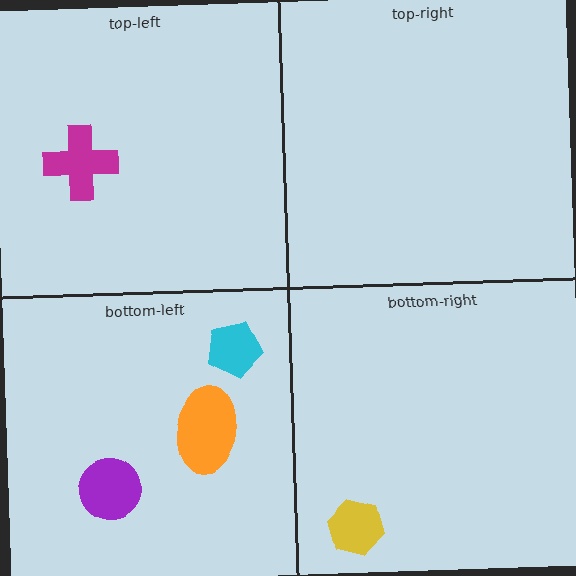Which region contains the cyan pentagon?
The bottom-left region.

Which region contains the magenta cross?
The top-left region.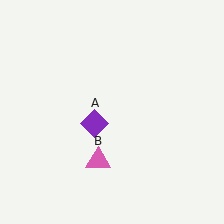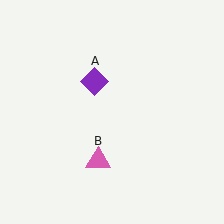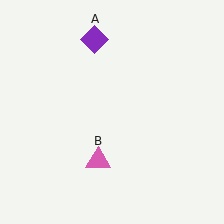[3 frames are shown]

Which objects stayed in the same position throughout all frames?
Pink triangle (object B) remained stationary.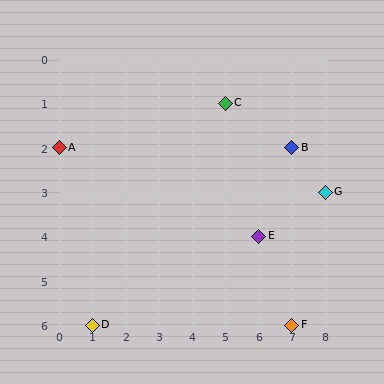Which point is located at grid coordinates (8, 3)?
Point G is at (8, 3).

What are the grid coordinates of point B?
Point B is at grid coordinates (7, 2).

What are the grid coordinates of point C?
Point C is at grid coordinates (5, 1).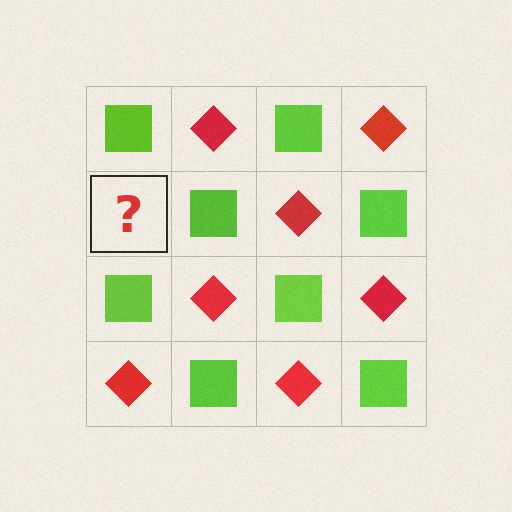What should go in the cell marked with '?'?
The missing cell should contain a red diamond.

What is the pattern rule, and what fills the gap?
The rule is that it alternates lime square and red diamond in a checkerboard pattern. The gap should be filled with a red diamond.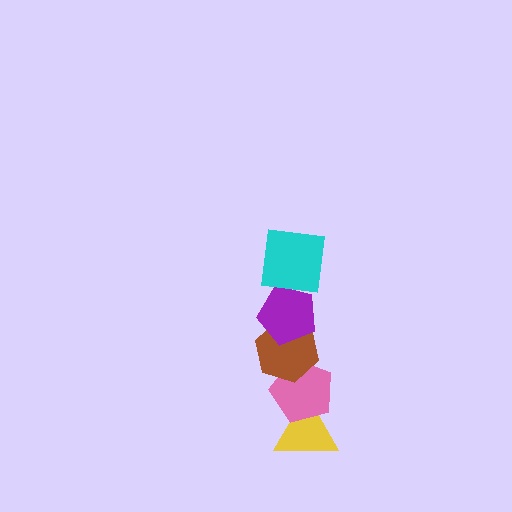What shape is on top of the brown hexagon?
The purple pentagon is on top of the brown hexagon.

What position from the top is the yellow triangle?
The yellow triangle is 5th from the top.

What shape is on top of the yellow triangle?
The pink pentagon is on top of the yellow triangle.